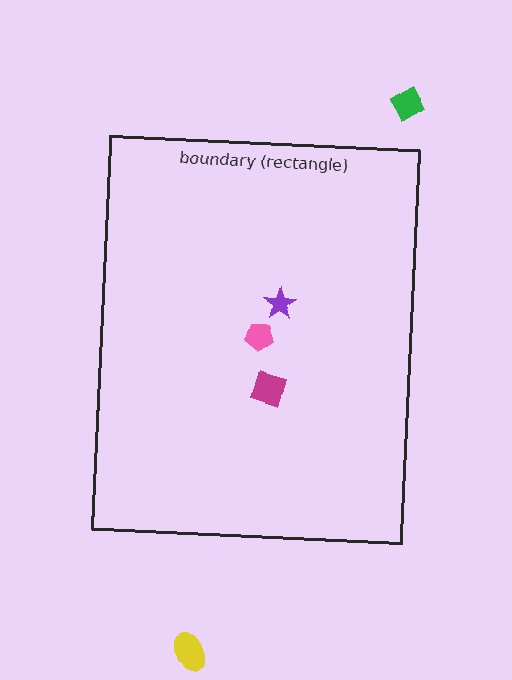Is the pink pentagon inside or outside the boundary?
Inside.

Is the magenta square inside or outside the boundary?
Inside.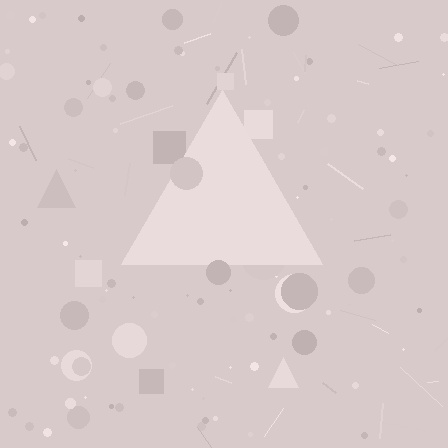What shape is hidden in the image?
A triangle is hidden in the image.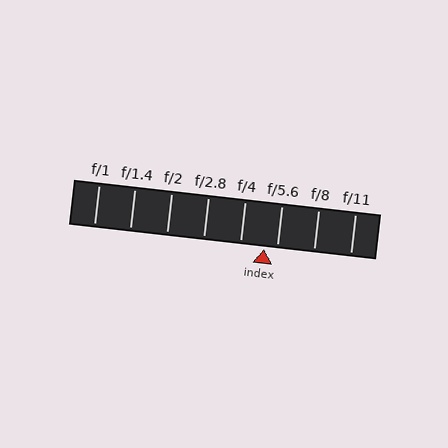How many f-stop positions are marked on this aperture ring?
There are 8 f-stop positions marked.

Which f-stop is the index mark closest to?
The index mark is closest to f/5.6.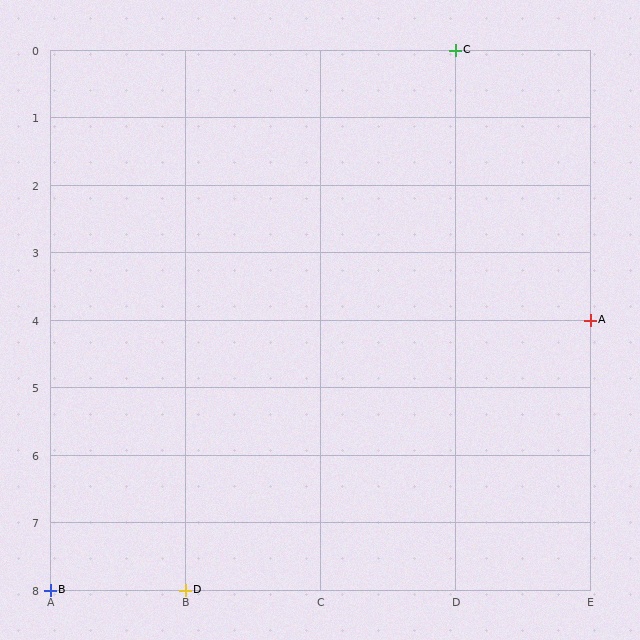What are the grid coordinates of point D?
Point D is at grid coordinates (B, 8).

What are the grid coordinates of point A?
Point A is at grid coordinates (E, 4).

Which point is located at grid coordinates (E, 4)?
Point A is at (E, 4).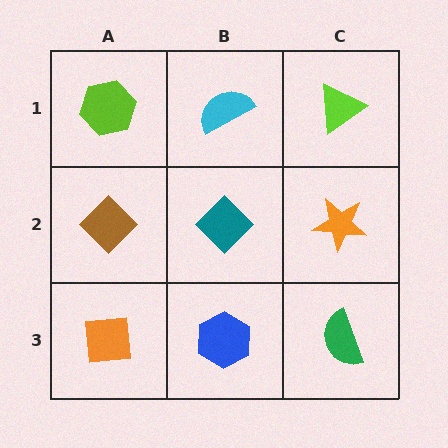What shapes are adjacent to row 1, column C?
An orange star (row 2, column C), a cyan semicircle (row 1, column B).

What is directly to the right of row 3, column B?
A green semicircle.